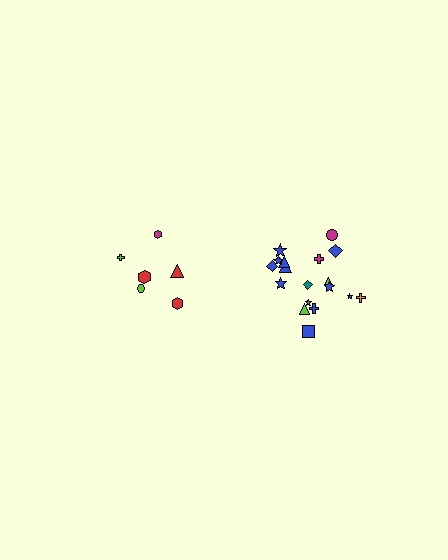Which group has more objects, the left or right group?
The right group.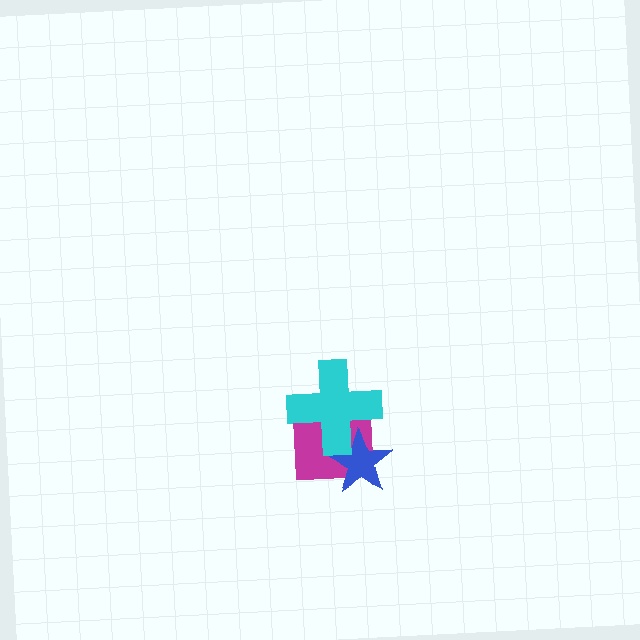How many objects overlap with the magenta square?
2 objects overlap with the magenta square.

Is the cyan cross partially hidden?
No, no other shape covers it.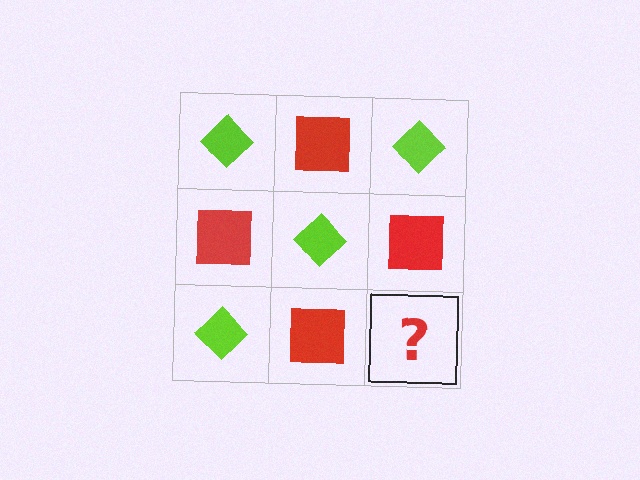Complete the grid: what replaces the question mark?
The question mark should be replaced with a lime diamond.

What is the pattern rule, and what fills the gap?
The rule is that it alternates lime diamond and red square in a checkerboard pattern. The gap should be filled with a lime diamond.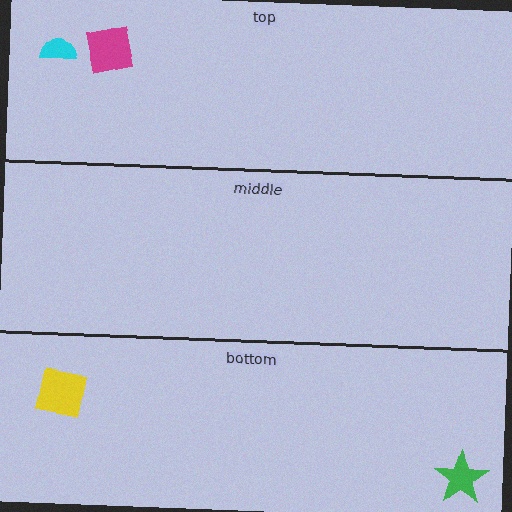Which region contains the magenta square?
The top region.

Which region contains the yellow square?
The bottom region.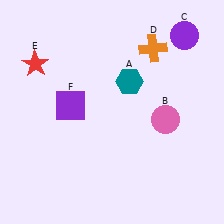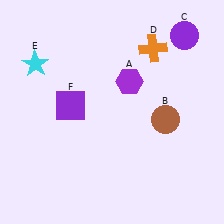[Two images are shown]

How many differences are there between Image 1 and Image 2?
There are 3 differences between the two images.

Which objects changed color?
A changed from teal to purple. B changed from pink to brown. E changed from red to cyan.